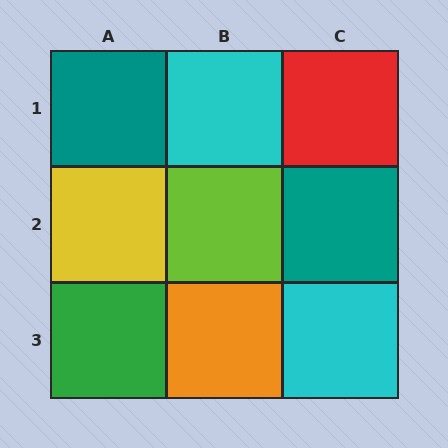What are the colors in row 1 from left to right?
Teal, cyan, red.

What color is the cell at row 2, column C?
Teal.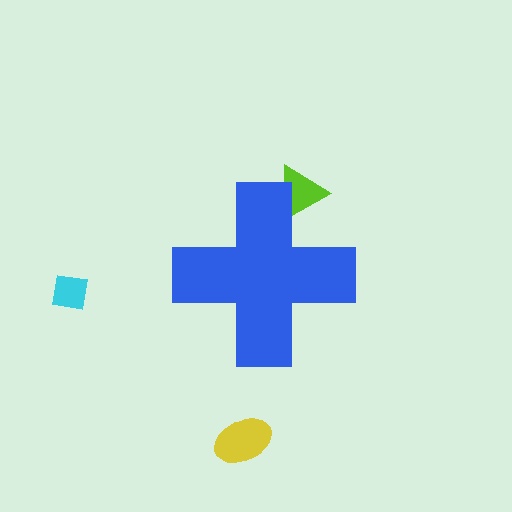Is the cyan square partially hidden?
No, the cyan square is fully visible.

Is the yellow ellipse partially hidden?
No, the yellow ellipse is fully visible.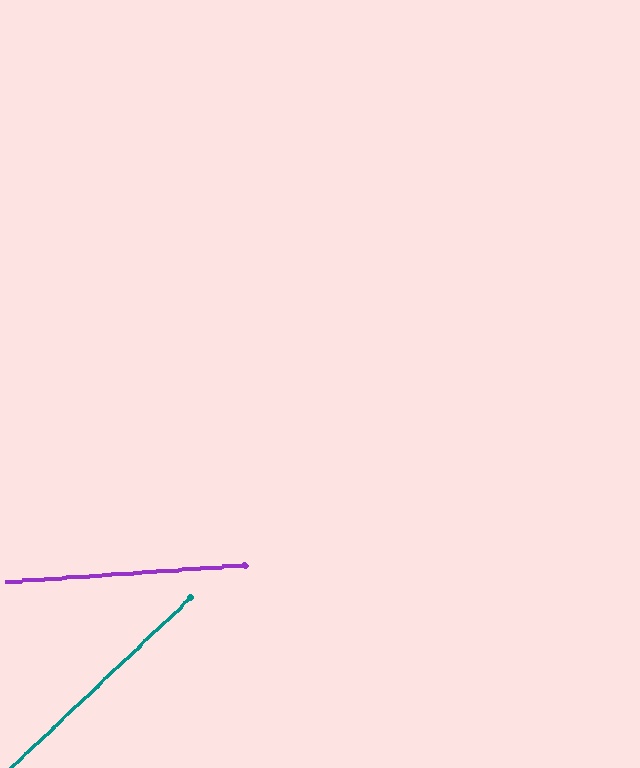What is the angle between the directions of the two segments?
Approximately 39 degrees.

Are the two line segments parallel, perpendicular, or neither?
Neither parallel nor perpendicular — they differ by about 39°.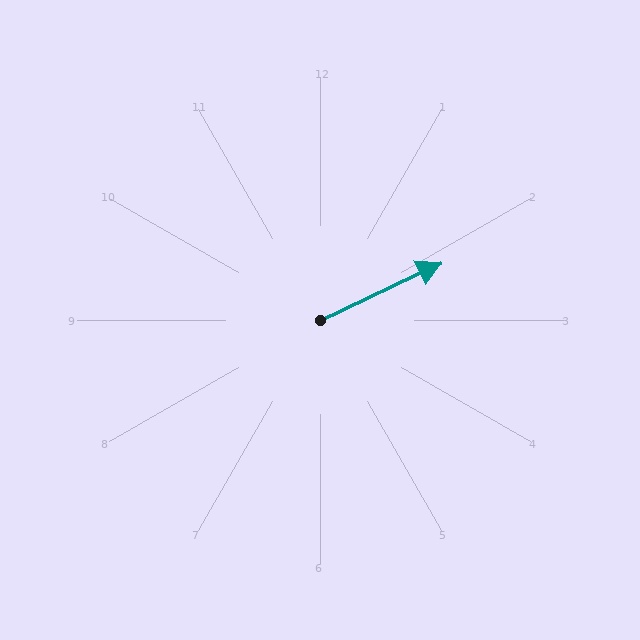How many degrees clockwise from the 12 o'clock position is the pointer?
Approximately 65 degrees.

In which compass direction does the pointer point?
Northeast.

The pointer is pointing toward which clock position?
Roughly 2 o'clock.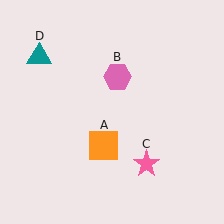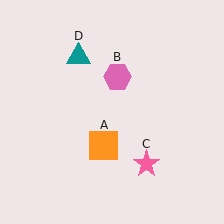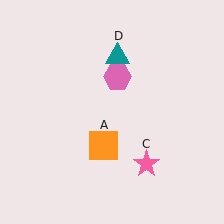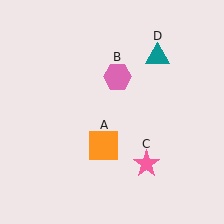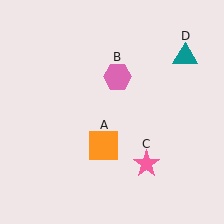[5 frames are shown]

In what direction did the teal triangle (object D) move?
The teal triangle (object D) moved right.